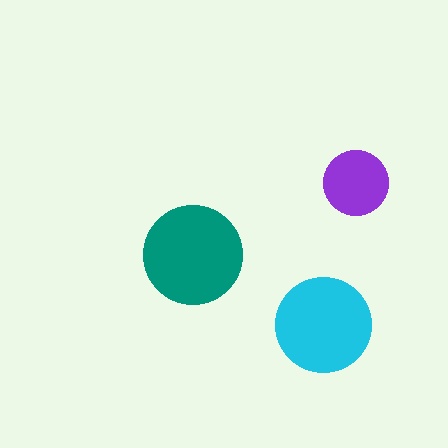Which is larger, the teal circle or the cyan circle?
The teal one.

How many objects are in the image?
There are 3 objects in the image.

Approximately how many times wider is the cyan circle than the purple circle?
About 1.5 times wider.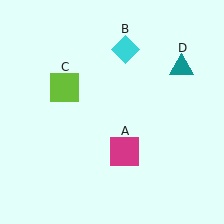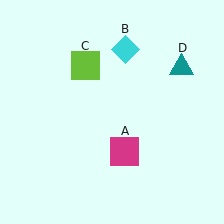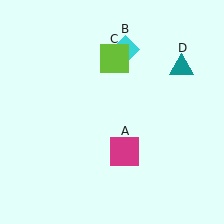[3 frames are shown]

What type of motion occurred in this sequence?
The lime square (object C) rotated clockwise around the center of the scene.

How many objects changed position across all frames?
1 object changed position: lime square (object C).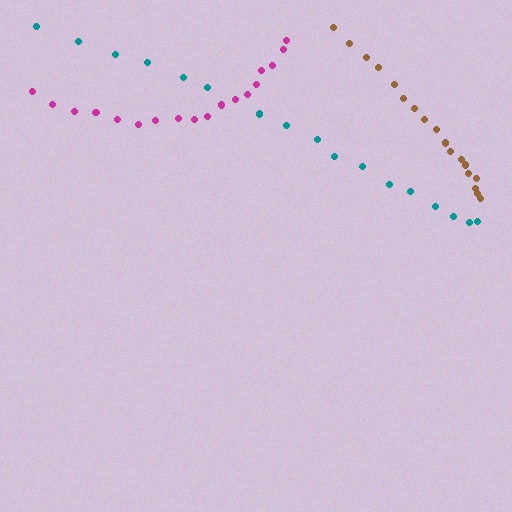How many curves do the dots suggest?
There are 3 distinct paths.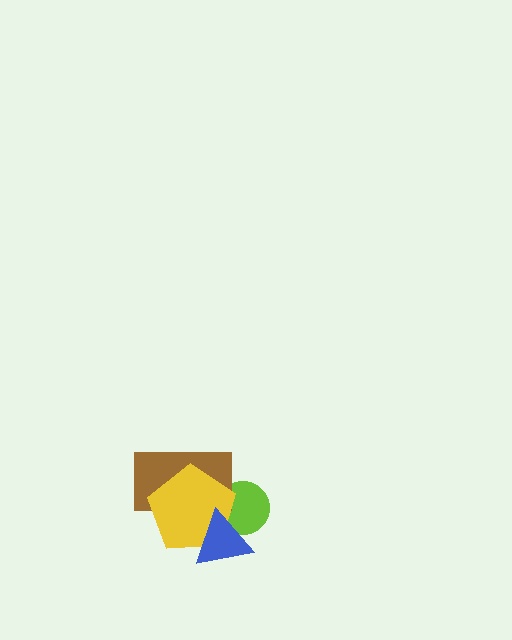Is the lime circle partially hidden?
Yes, it is partially covered by another shape.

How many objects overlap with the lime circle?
3 objects overlap with the lime circle.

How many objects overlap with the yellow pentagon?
3 objects overlap with the yellow pentagon.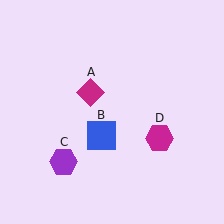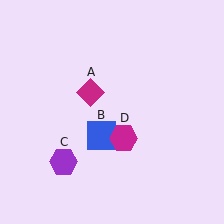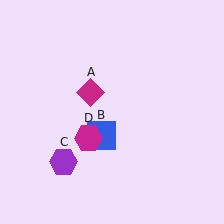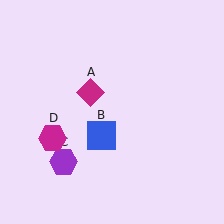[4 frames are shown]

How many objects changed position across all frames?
1 object changed position: magenta hexagon (object D).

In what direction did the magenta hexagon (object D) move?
The magenta hexagon (object D) moved left.